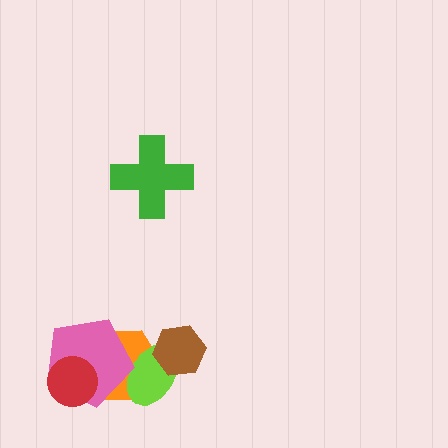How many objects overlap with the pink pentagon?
3 objects overlap with the pink pentagon.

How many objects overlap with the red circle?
2 objects overlap with the red circle.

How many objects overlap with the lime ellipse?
3 objects overlap with the lime ellipse.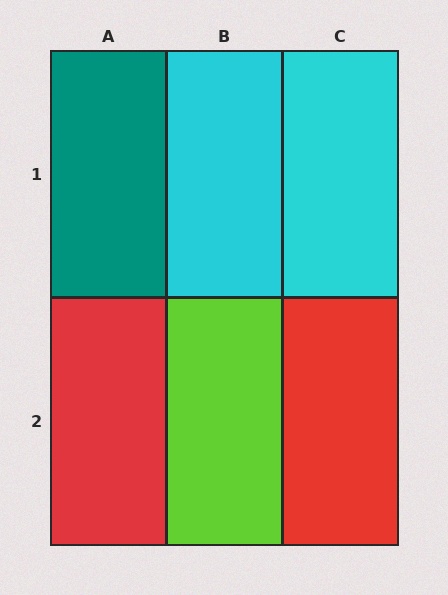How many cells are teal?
1 cell is teal.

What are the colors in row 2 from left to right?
Red, lime, red.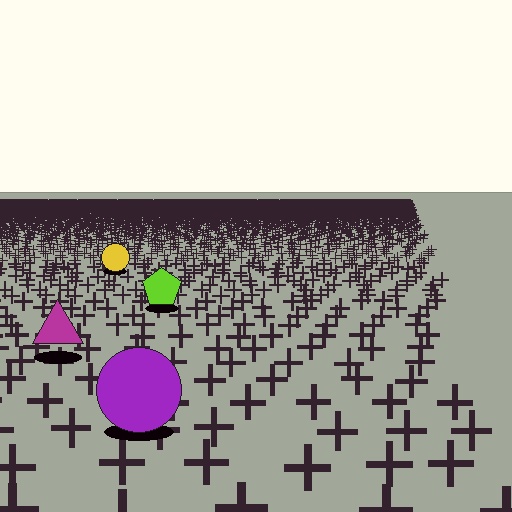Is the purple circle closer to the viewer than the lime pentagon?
Yes. The purple circle is closer — you can tell from the texture gradient: the ground texture is coarser near it.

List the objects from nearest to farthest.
From nearest to farthest: the purple circle, the magenta triangle, the lime pentagon, the yellow circle.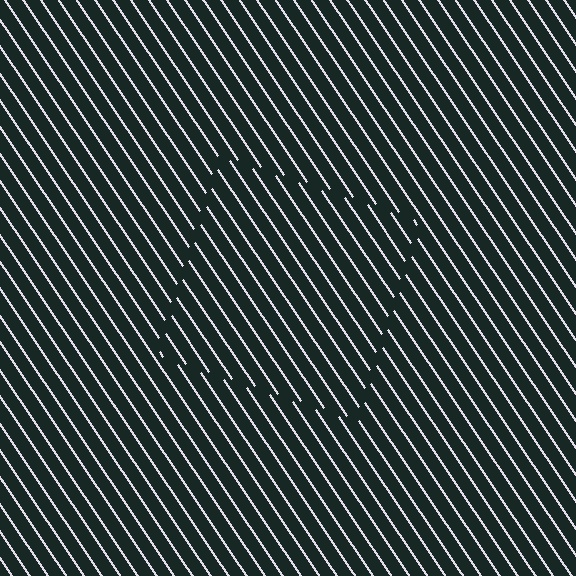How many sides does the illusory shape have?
4 sides — the line-ends trace a square.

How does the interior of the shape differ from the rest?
The interior of the shape contains the same grating, shifted by half a period — the contour is defined by the phase discontinuity where line-ends from the inner and outer gratings abut.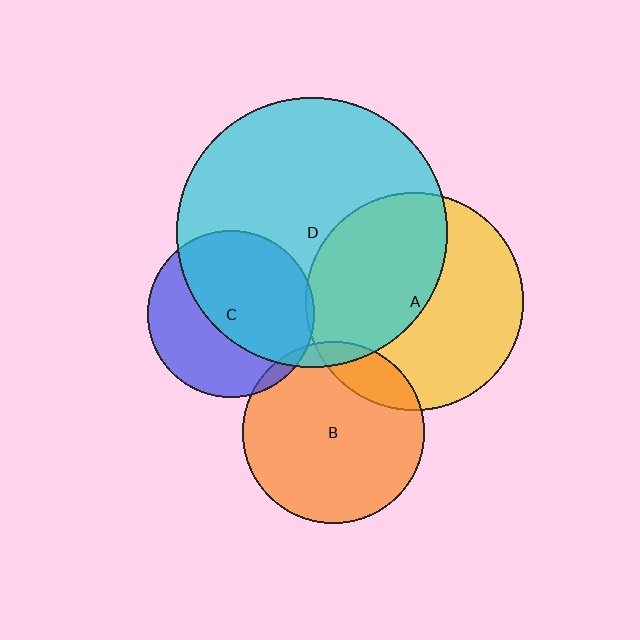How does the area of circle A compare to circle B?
Approximately 1.4 times.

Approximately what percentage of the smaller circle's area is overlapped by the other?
Approximately 5%.